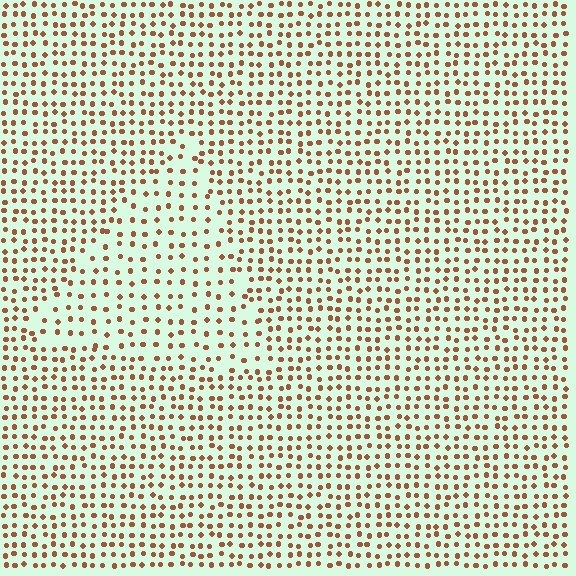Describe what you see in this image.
The image contains small brown elements arranged at two different densities. A triangle-shaped region is visible where the elements are less densely packed than the surrounding area.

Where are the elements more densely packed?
The elements are more densely packed outside the triangle boundary.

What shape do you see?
I see a triangle.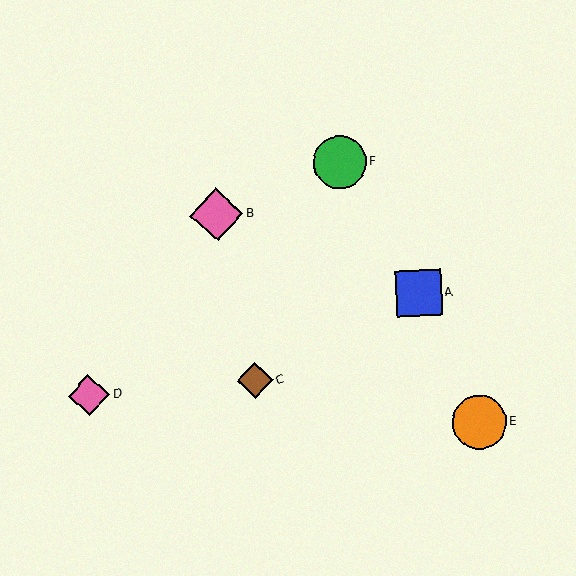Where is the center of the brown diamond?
The center of the brown diamond is at (255, 380).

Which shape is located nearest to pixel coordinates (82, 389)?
The pink diamond (labeled D) at (89, 395) is nearest to that location.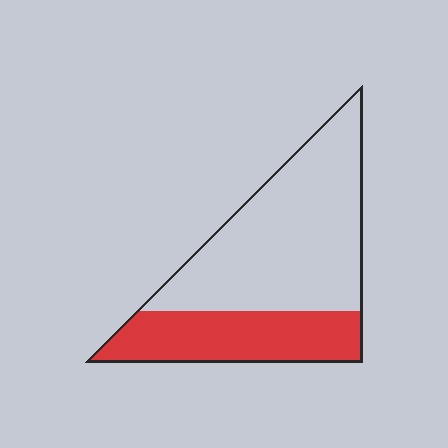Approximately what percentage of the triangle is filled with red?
Approximately 35%.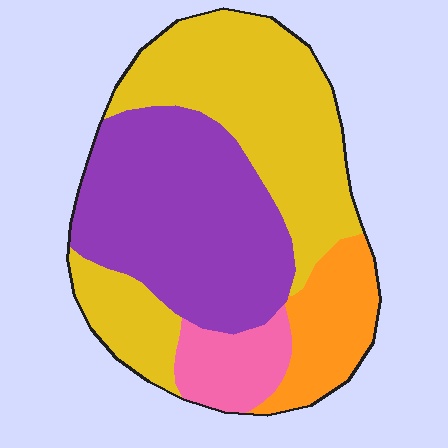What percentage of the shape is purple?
Purple covers about 40% of the shape.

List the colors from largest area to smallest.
From largest to smallest: yellow, purple, orange, pink.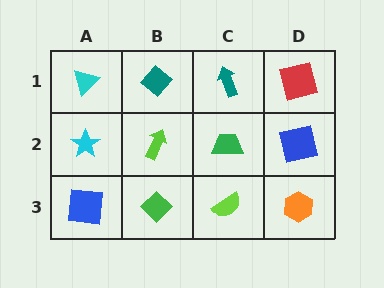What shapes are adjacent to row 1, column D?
A blue square (row 2, column D), a teal arrow (row 1, column C).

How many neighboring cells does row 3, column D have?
2.